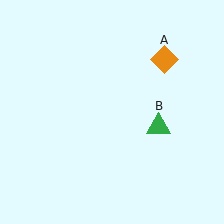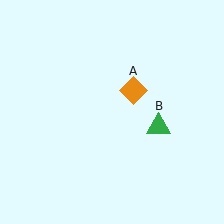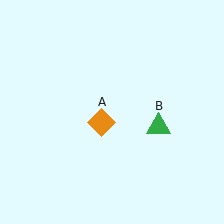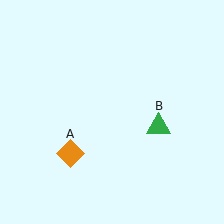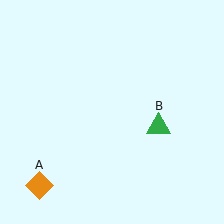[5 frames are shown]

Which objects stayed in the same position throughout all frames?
Green triangle (object B) remained stationary.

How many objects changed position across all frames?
1 object changed position: orange diamond (object A).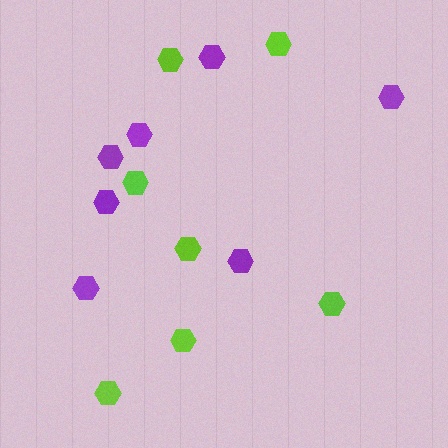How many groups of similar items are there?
There are 2 groups: one group of purple hexagons (7) and one group of lime hexagons (7).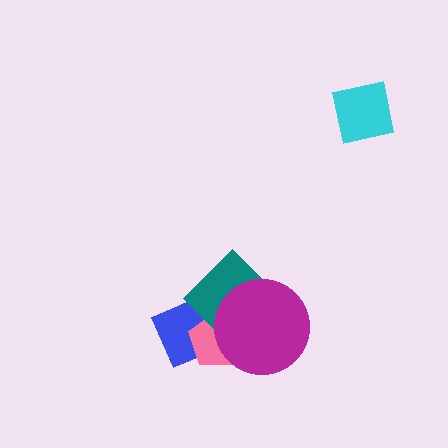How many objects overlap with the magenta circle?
2 objects overlap with the magenta circle.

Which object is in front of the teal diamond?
The magenta circle is in front of the teal diamond.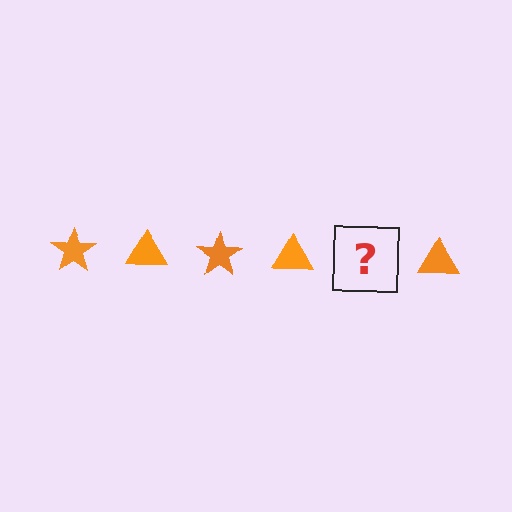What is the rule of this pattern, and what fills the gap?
The rule is that the pattern cycles through star, triangle shapes in orange. The gap should be filled with an orange star.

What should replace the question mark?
The question mark should be replaced with an orange star.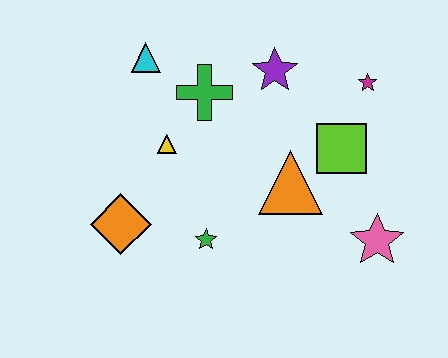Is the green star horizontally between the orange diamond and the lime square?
Yes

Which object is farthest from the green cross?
The pink star is farthest from the green cross.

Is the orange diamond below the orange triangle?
Yes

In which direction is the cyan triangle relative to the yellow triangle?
The cyan triangle is above the yellow triangle.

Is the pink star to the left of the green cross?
No